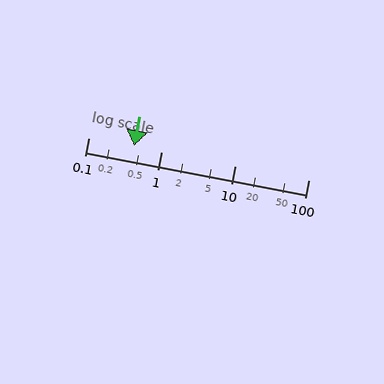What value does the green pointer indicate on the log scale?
The pointer indicates approximately 0.42.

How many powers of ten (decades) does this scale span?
The scale spans 3 decades, from 0.1 to 100.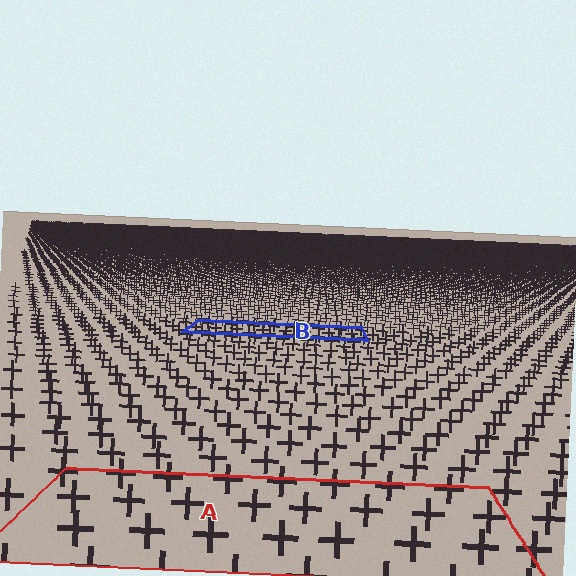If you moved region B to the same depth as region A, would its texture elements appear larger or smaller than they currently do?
They would appear larger. At a closer depth, the same texture elements are projected at a bigger on-screen size.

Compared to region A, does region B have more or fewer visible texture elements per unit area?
Region B has more texture elements per unit area — they are packed more densely because it is farther away.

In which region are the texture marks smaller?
The texture marks are smaller in region B, because it is farther away.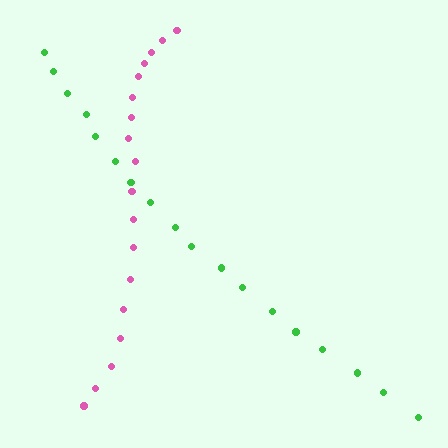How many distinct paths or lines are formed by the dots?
There are 2 distinct paths.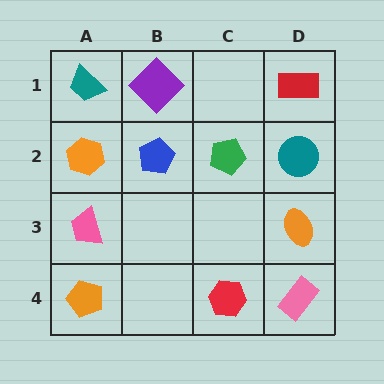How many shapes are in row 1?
3 shapes.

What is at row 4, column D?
A pink rectangle.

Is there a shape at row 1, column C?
No, that cell is empty.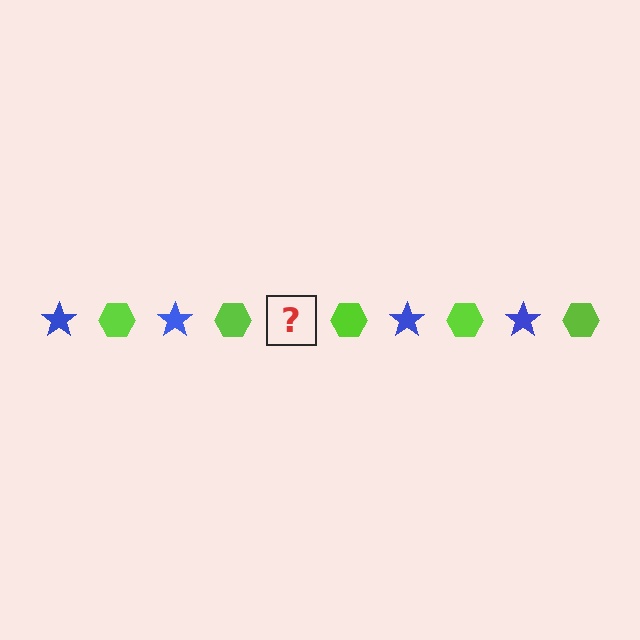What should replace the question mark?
The question mark should be replaced with a blue star.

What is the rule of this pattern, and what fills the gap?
The rule is that the pattern alternates between blue star and lime hexagon. The gap should be filled with a blue star.